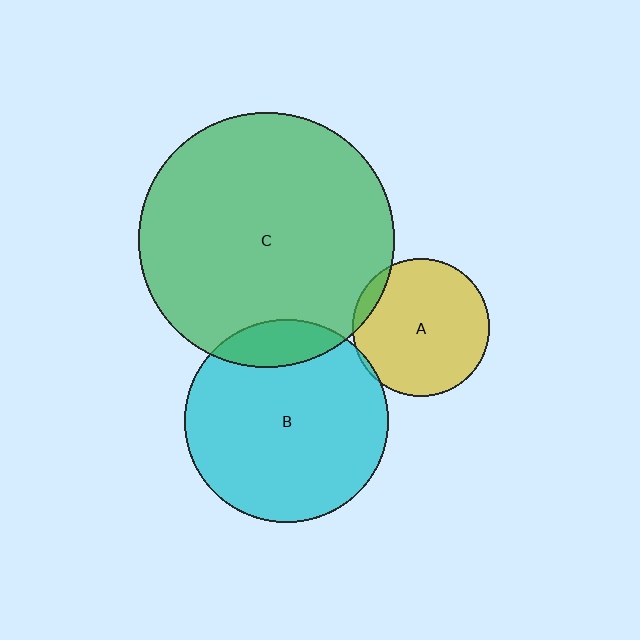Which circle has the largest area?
Circle C (green).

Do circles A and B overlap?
Yes.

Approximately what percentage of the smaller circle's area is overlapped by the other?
Approximately 5%.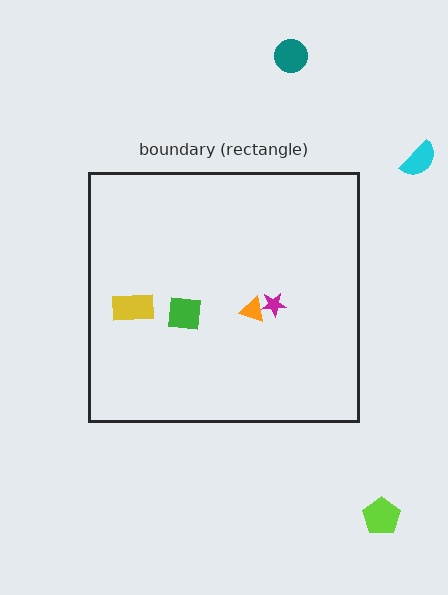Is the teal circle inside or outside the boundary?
Outside.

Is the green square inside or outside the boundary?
Inside.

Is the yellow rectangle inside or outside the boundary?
Inside.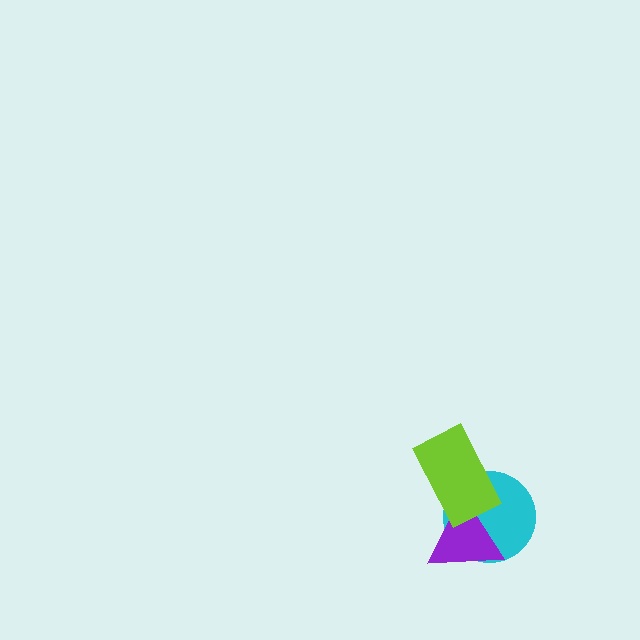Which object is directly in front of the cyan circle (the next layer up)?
The purple triangle is directly in front of the cyan circle.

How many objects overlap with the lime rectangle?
2 objects overlap with the lime rectangle.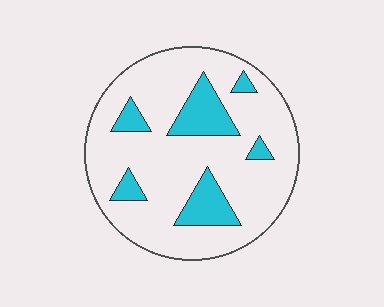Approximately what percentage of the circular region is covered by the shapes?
Approximately 20%.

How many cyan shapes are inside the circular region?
6.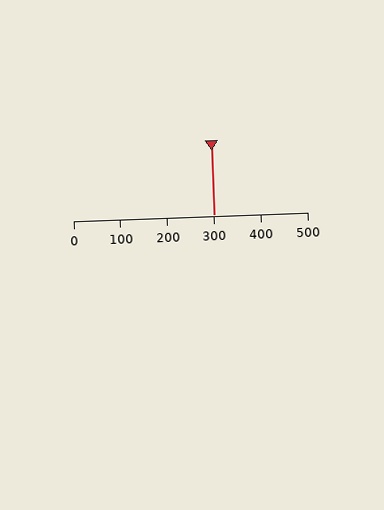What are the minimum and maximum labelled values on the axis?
The axis runs from 0 to 500.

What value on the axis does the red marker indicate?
The marker indicates approximately 300.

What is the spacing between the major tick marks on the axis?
The major ticks are spaced 100 apart.